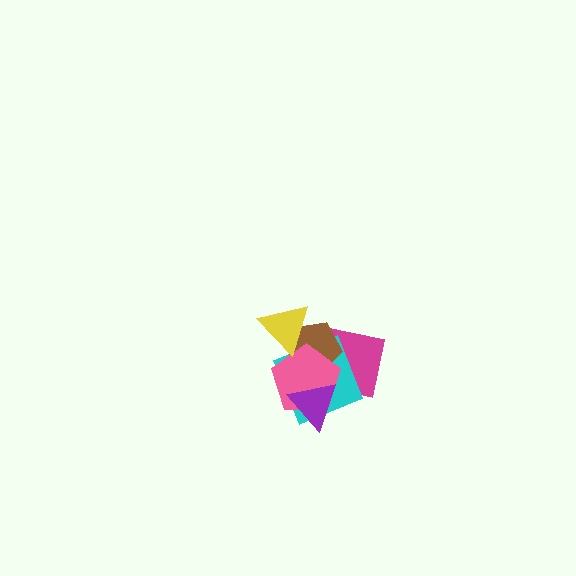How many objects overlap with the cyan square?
4 objects overlap with the cyan square.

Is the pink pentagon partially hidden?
Yes, it is partially covered by another shape.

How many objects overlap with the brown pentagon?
4 objects overlap with the brown pentagon.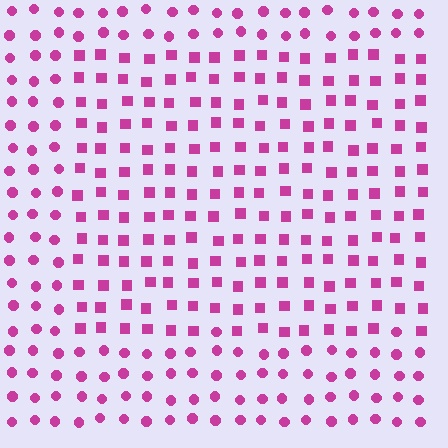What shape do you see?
I see a rectangle.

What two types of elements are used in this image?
The image uses squares inside the rectangle region and circles outside it.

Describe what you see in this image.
The image is filled with small magenta elements arranged in a uniform grid. A rectangle-shaped region contains squares, while the surrounding area contains circles. The boundary is defined purely by the change in element shape.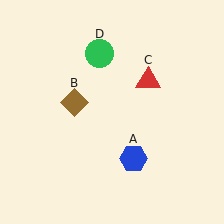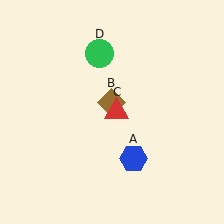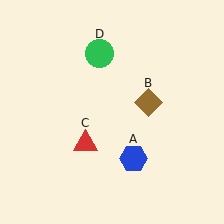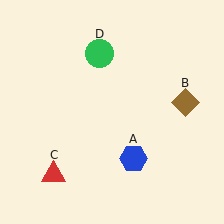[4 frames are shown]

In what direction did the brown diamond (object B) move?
The brown diamond (object B) moved right.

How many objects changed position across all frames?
2 objects changed position: brown diamond (object B), red triangle (object C).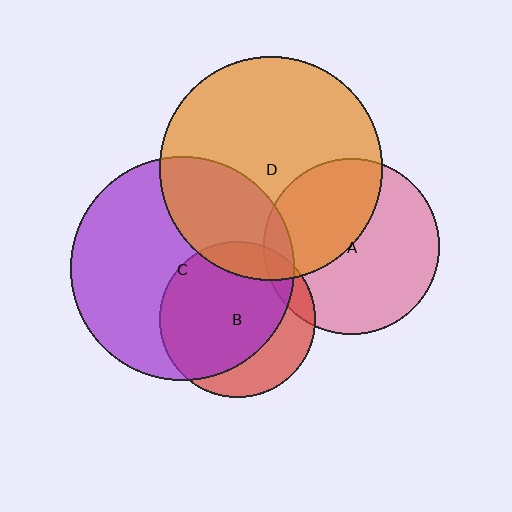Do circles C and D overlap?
Yes.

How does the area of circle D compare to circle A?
Approximately 1.6 times.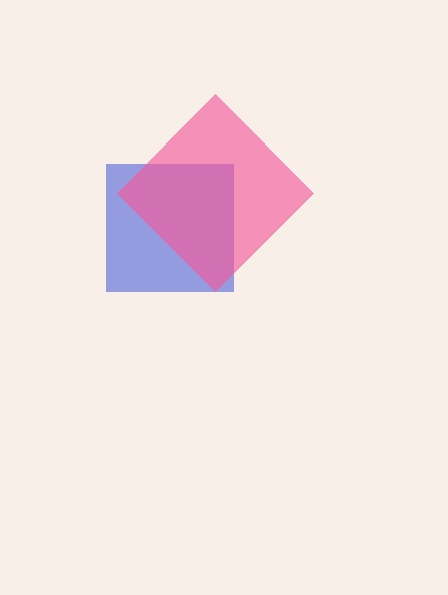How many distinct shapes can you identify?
There are 2 distinct shapes: a blue square, a pink diamond.